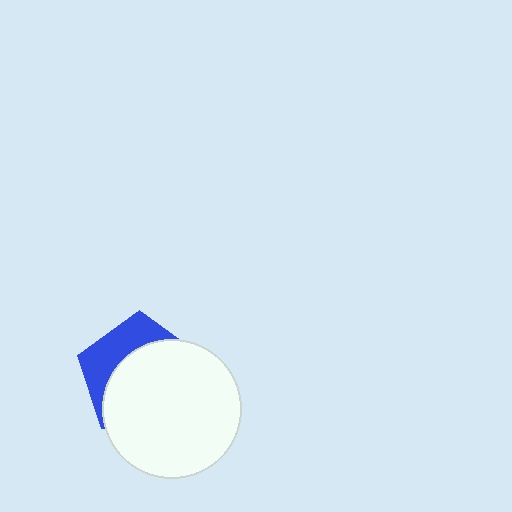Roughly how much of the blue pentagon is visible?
A small part of it is visible (roughly 33%).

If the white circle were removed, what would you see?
You would see the complete blue pentagon.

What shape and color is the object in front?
The object in front is a white circle.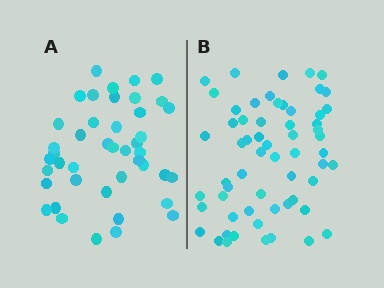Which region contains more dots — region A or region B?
Region B (the right region) has more dots.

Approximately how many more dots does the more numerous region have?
Region B has approximately 15 more dots than region A.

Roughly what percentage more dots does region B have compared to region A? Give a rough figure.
About 40% more.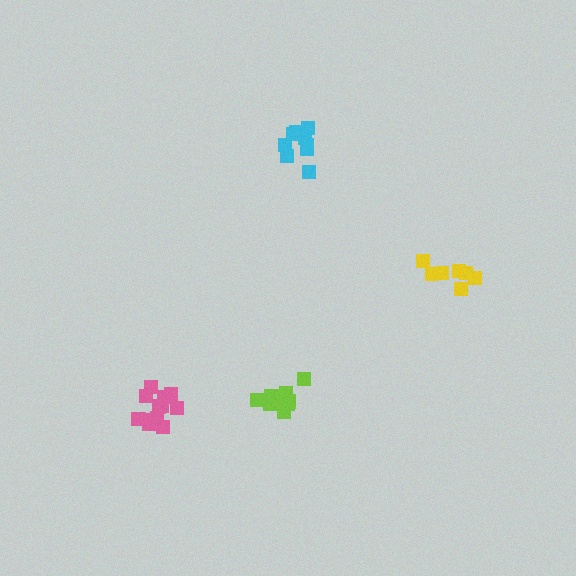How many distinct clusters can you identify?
There are 4 distinct clusters.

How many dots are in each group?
Group 1: 10 dots, Group 2: 9 dots, Group 3: 12 dots, Group 4: 7 dots (38 total).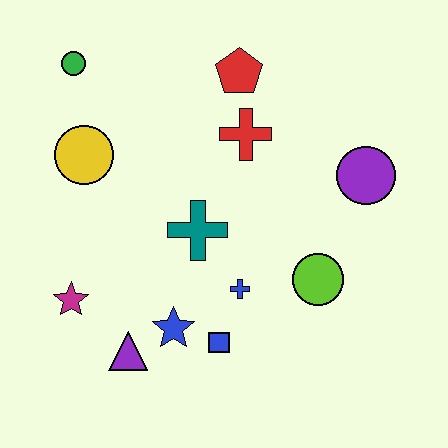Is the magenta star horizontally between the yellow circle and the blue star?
No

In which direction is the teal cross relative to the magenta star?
The teal cross is to the right of the magenta star.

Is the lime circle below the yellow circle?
Yes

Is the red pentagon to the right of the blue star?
Yes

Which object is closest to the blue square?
The blue star is closest to the blue square.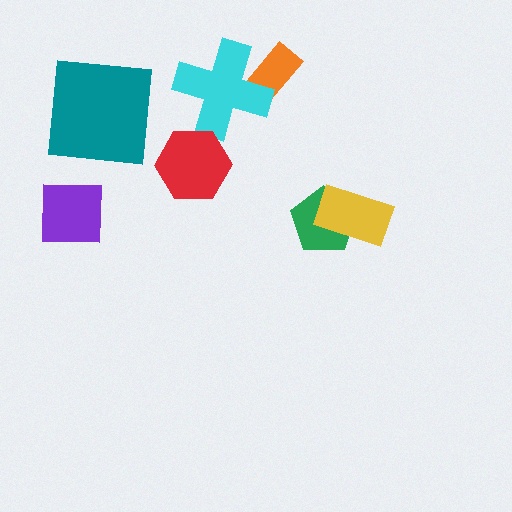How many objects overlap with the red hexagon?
0 objects overlap with the red hexagon.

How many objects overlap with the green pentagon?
1 object overlaps with the green pentagon.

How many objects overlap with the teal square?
0 objects overlap with the teal square.